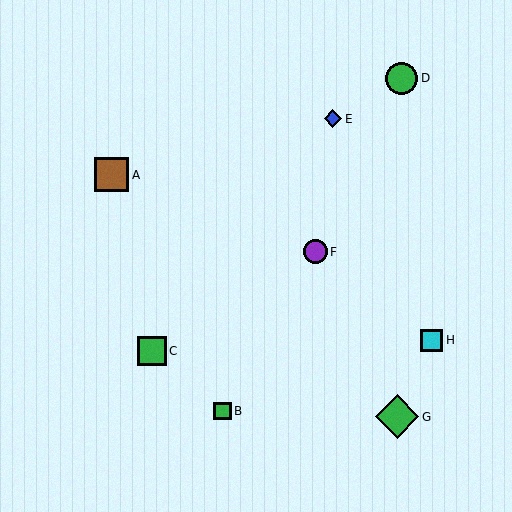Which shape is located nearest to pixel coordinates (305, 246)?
The purple circle (labeled F) at (315, 252) is nearest to that location.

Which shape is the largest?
The green diamond (labeled G) is the largest.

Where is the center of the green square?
The center of the green square is at (152, 351).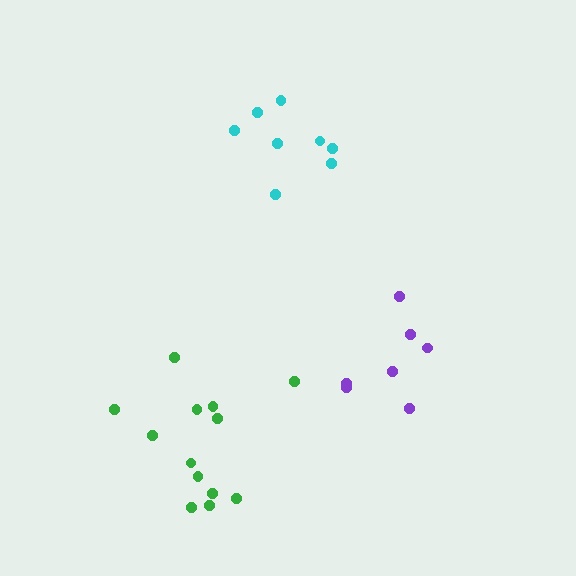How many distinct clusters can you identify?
There are 3 distinct clusters.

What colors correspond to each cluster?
The clusters are colored: cyan, green, purple.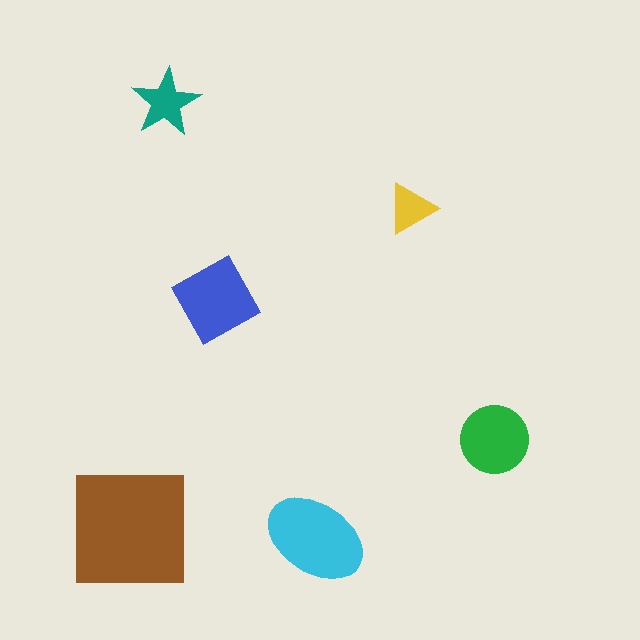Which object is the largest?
The brown square.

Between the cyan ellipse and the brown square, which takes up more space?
The brown square.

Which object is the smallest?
The yellow triangle.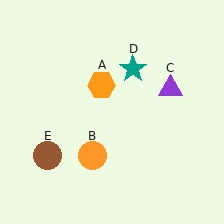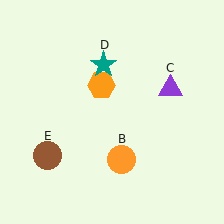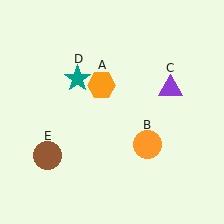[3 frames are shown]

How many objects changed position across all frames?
2 objects changed position: orange circle (object B), teal star (object D).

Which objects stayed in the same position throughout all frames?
Orange hexagon (object A) and purple triangle (object C) and brown circle (object E) remained stationary.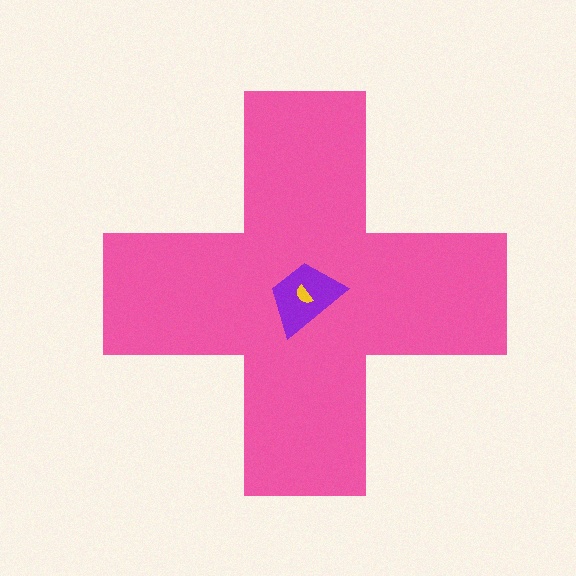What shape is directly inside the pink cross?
The purple trapezoid.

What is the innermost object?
The yellow semicircle.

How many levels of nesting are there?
3.